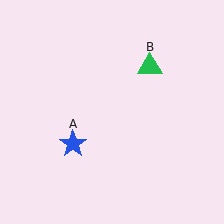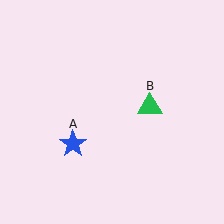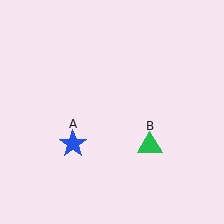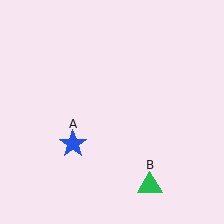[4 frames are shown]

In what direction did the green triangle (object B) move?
The green triangle (object B) moved down.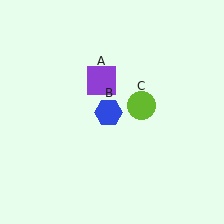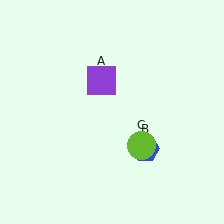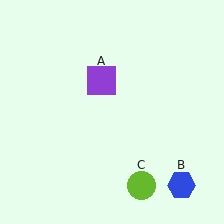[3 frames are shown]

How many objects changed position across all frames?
2 objects changed position: blue hexagon (object B), lime circle (object C).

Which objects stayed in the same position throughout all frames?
Purple square (object A) remained stationary.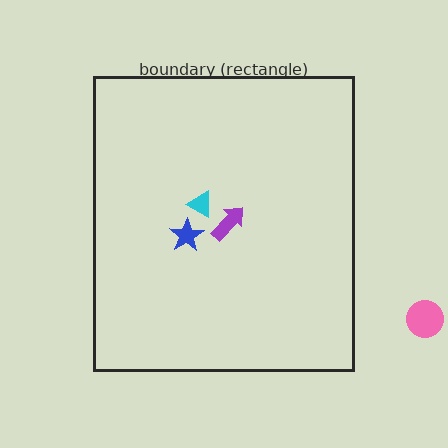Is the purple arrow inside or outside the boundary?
Inside.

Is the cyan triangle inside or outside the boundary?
Inside.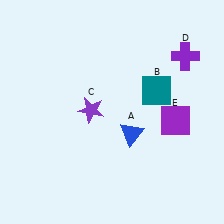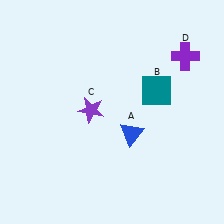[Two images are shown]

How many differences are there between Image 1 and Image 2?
There is 1 difference between the two images.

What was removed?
The purple square (E) was removed in Image 2.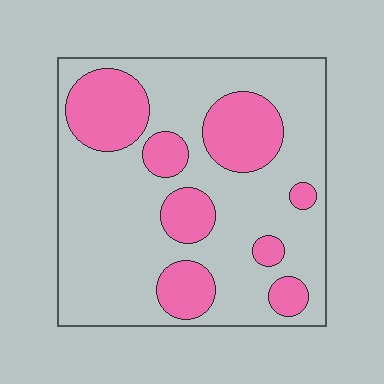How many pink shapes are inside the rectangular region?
8.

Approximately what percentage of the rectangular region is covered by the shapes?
Approximately 30%.